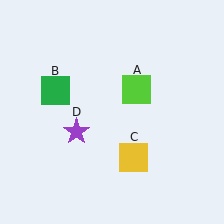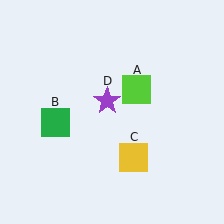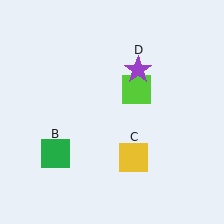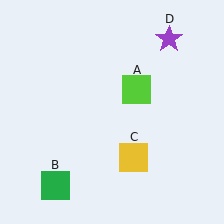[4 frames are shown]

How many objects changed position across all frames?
2 objects changed position: green square (object B), purple star (object D).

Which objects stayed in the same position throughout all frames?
Lime square (object A) and yellow square (object C) remained stationary.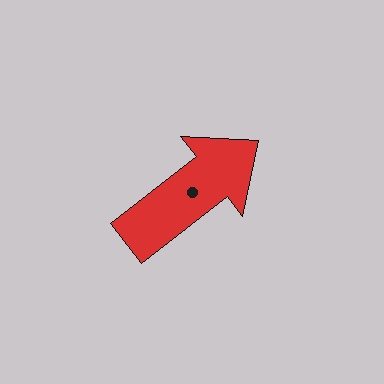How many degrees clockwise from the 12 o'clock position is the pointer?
Approximately 52 degrees.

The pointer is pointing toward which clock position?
Roughly 2 o'clock.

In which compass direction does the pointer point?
Northeast.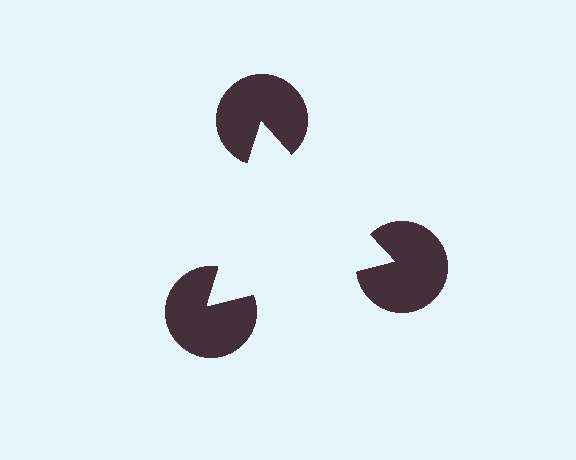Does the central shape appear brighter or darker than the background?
It typically appears slightly brighter than the background, even though no actual brightness change is drawn.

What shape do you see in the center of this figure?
An illusory triangle — its edges are inferred from the aligned wedge cuts in the pac-man discs, not physically drawn.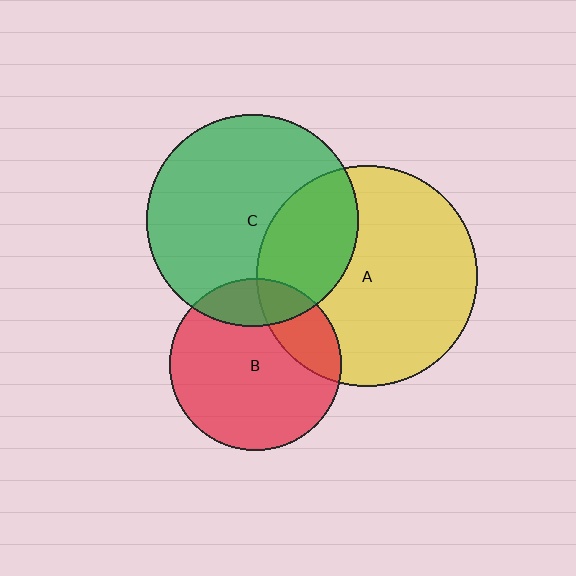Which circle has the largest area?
Circle A (yellow).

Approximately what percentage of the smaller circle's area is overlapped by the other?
Approximately 30%.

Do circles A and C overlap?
Yes.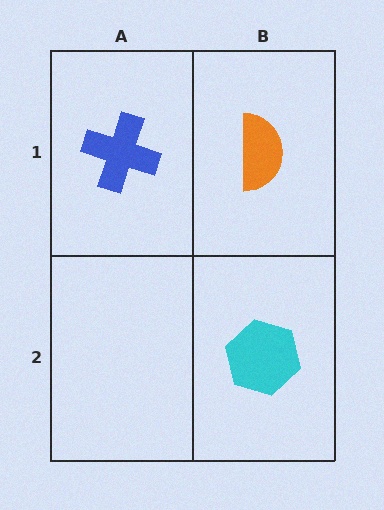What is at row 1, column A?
A blue cross.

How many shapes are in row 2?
1 shape.